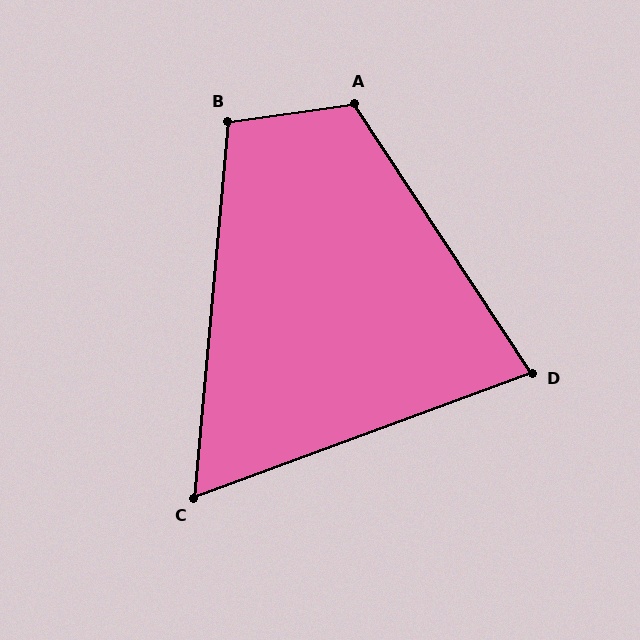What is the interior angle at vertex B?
Approximately 103 degrees (obtuse).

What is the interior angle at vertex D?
Approximately 77 degrees (acute).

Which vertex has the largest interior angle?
A, at approximately 115 degrees.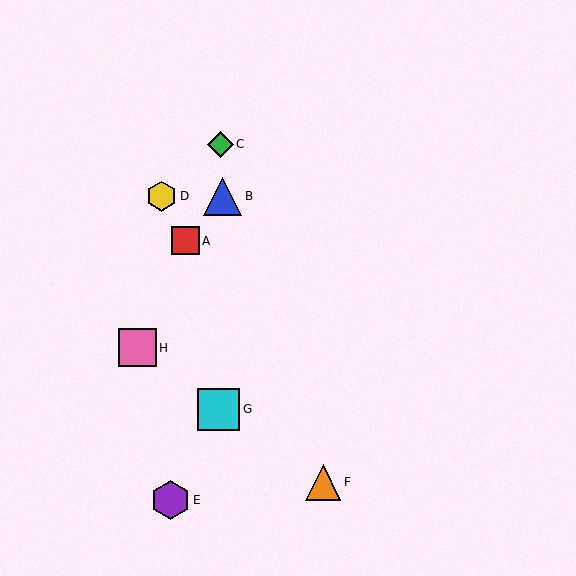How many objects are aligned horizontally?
2 objects (B, D) are aligned horizontally.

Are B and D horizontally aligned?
Yes, both are at y≈196.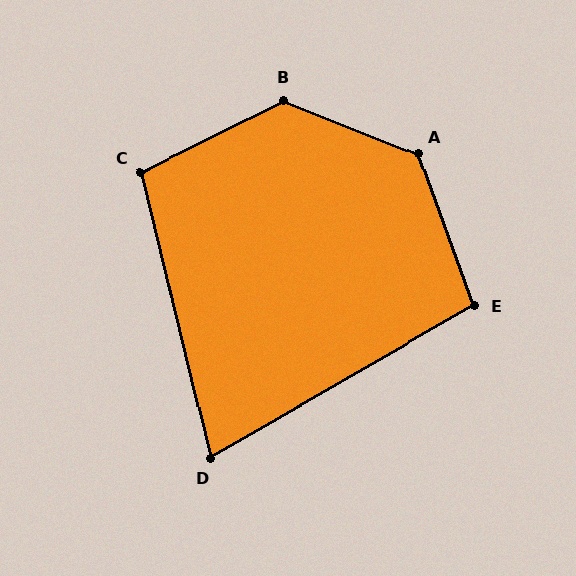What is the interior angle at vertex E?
Approximately 100 degrees (obtuse).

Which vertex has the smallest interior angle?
D, at approximately 74 degrees.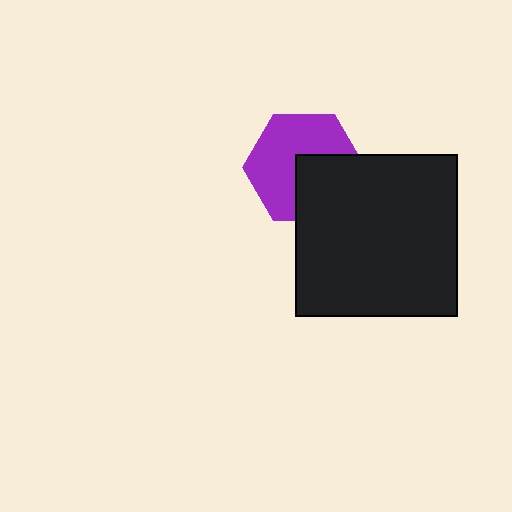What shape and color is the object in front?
The object in front is a black square.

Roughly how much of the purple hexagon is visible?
About half of it is visible (roughly 61%).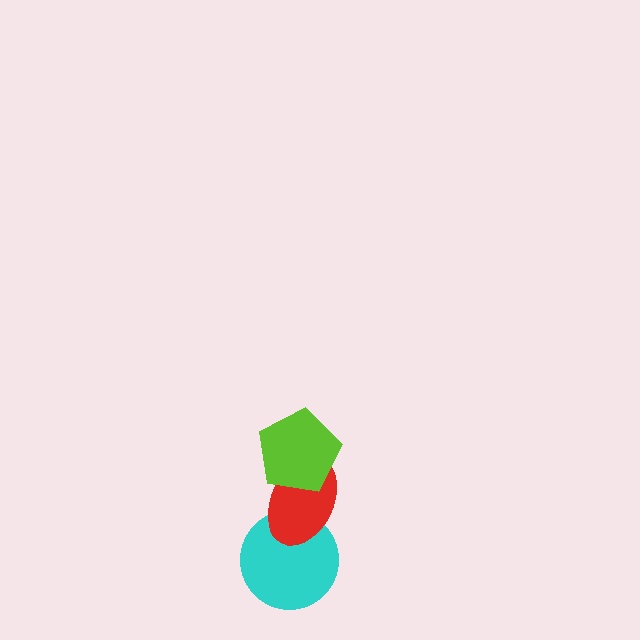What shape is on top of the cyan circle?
The red ellipse is on top of the cyan circle.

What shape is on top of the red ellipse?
The lime pentagon is on top of the red ellipse.